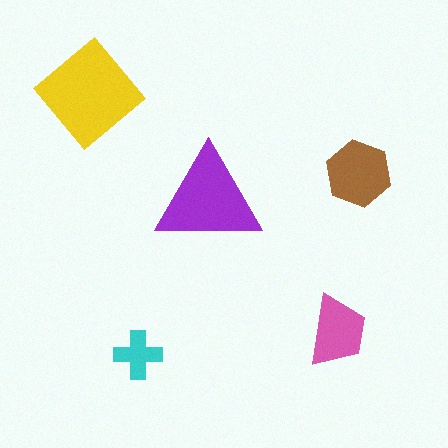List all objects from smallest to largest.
The cyan cross, the pink trapezoid, the brown hexagon, the purple triangle, the yellow diamond.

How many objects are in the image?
There are 5 objects in the image.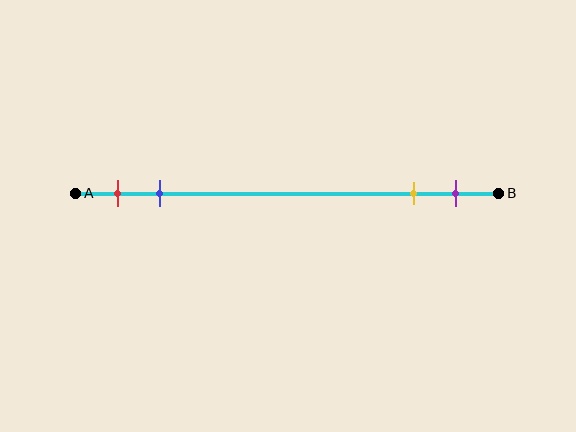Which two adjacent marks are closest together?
The yellow and purple marks are the closest adjacent pair.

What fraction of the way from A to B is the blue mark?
The blue mark is approximately 20% (0.2) of the way from A to B.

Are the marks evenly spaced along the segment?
No, the marks are not evenly spaced.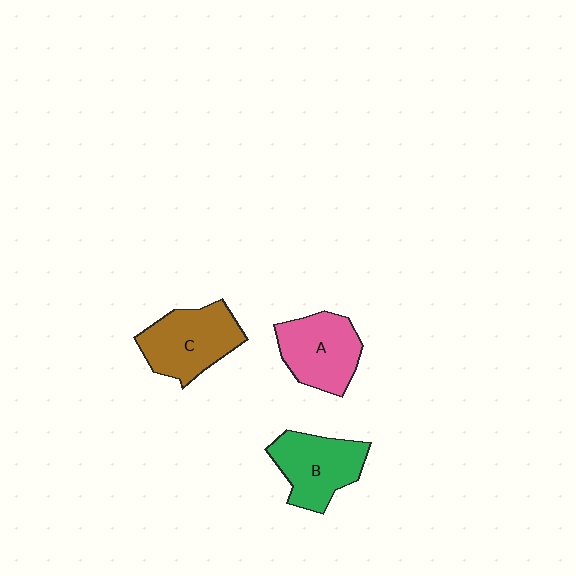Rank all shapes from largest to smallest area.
From largest to smallest: C (brown), B (green), A (pink).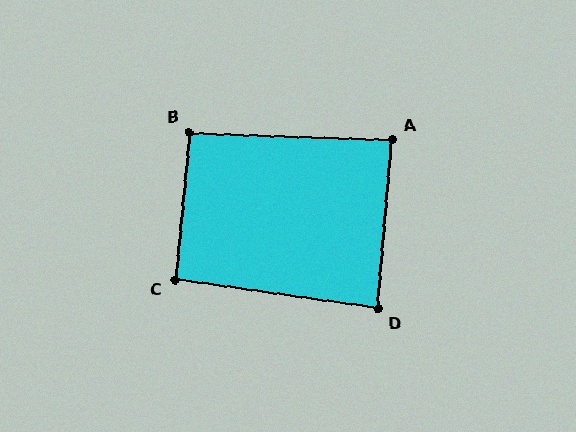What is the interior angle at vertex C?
Approximately 93 degrees (approximately right).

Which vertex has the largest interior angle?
B, at approximately 94 degrees.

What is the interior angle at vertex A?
Approximately 87 degrees (approximately right).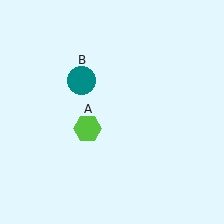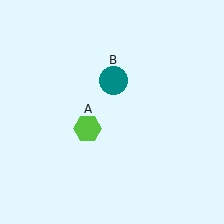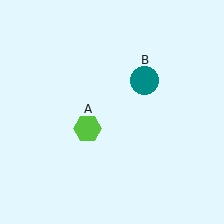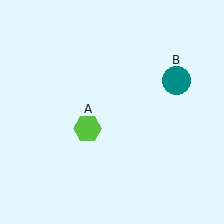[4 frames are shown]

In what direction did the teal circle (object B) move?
The teal circle (object B) moved right.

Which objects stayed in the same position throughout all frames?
Lime hexagon (object A) remained stationary.